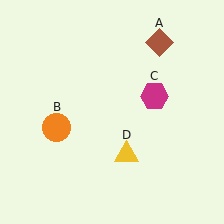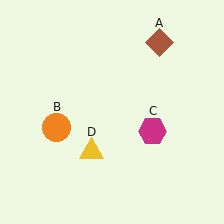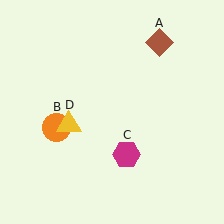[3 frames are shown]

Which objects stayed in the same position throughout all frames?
Brown diamond (object A) and orange circle (object B) remained stationary.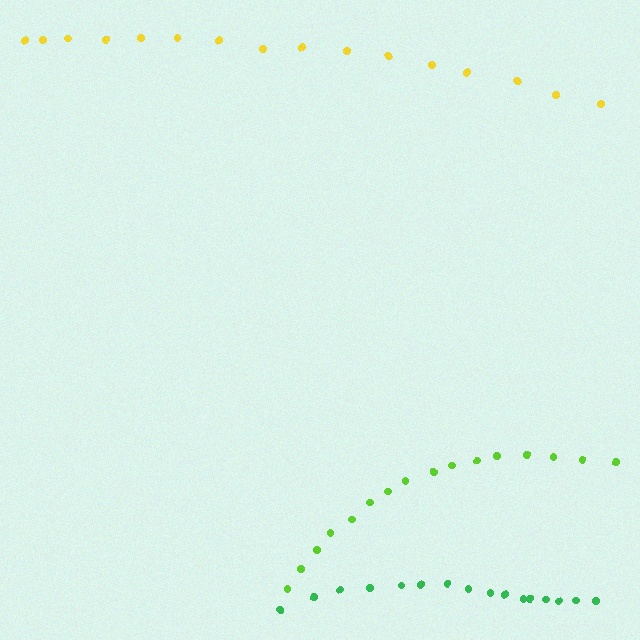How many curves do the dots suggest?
There are 3 distinct paths.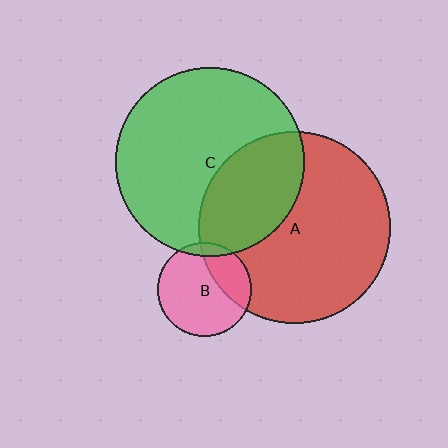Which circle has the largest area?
Circle A (red).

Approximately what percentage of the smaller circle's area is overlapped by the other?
Approximately 30%.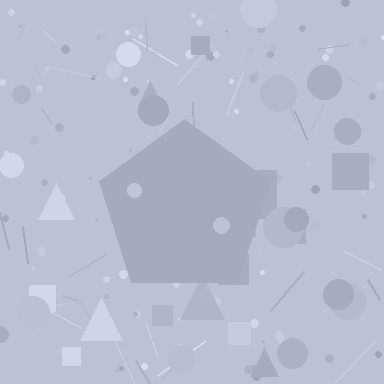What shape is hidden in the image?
A pentagon is hidden in the image.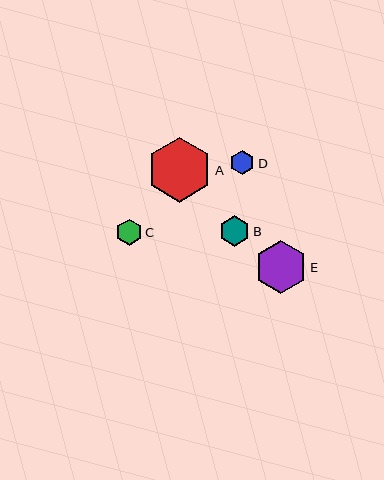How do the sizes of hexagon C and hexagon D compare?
Hexagon C and hexagon D are approximately the same size.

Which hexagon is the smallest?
Hexagon D is the smallest with a size of approximately 25 pixels.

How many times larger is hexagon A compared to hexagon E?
Hexagon A is approximately 1.2 times the size of hexagon E.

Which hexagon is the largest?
Hexagon A is the largest with a size of approximately 65 pixels.